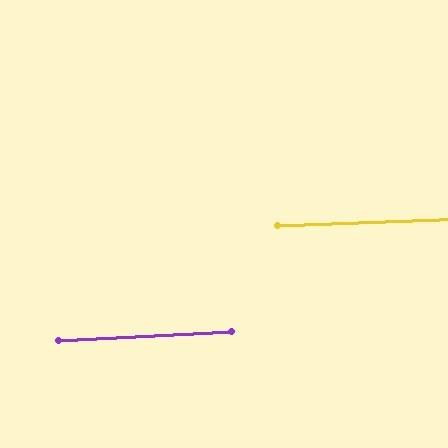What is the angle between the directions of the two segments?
Approximately 1 degree.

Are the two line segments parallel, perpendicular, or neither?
Parallel — their directions differ by only 0.9°.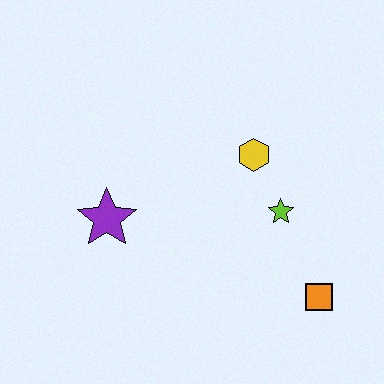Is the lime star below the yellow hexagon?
Yes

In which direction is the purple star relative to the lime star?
The purple star is to the left of the lime star.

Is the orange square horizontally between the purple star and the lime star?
No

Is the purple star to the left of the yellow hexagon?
Yes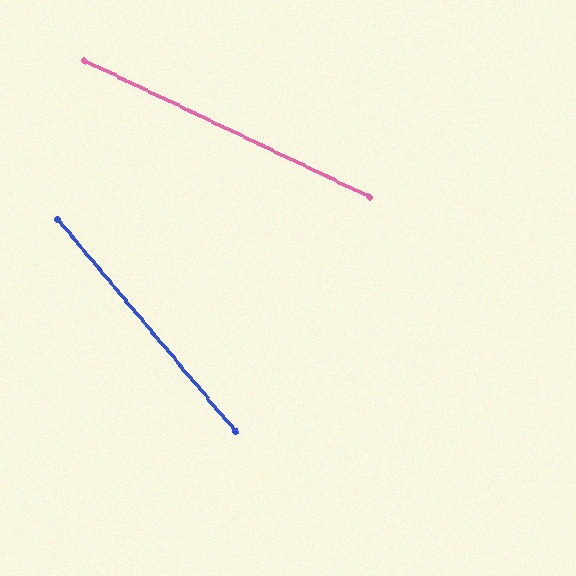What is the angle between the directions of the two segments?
Approximately 25 degrees.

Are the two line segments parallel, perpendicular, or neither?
Neither parallel nor perpendicular — they differ by about 25°.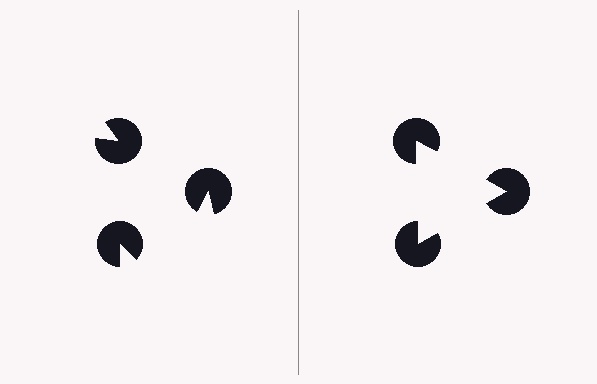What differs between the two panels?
The pac-man discs are positioned identically on both sides; only the wedge orientations differ. On the right they align to a triangle; on the left they are misaligned.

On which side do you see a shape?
An illusory triangle appears on the right side. On the left side the wedge cuts are rotated, so no coherent shape forms.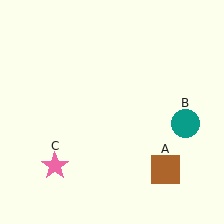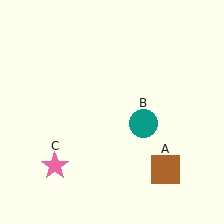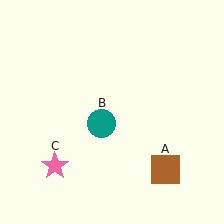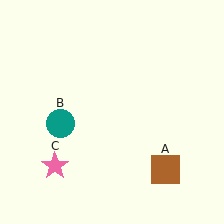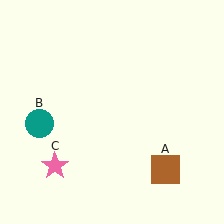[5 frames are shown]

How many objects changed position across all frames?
1 object changed position: teal circle (object B).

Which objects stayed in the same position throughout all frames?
Brown square (object A) and pink star (object C) remained stationary.